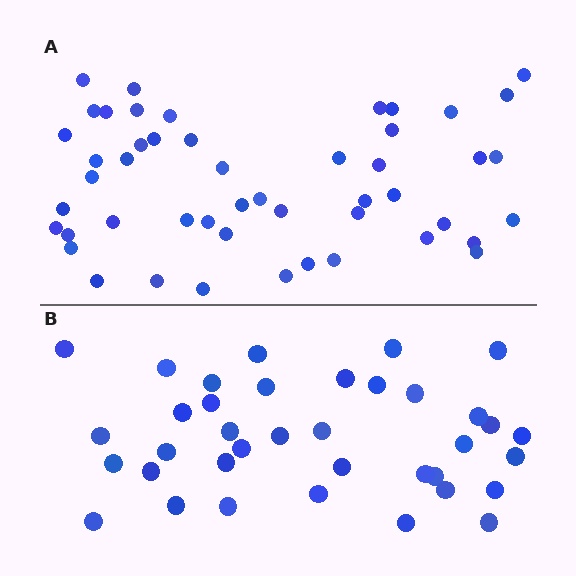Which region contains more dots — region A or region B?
Region A (the top region) has more dots.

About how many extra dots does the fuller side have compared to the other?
Region A has roughly 12 or so more dots than region B.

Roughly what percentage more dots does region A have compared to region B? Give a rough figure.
About 30% more.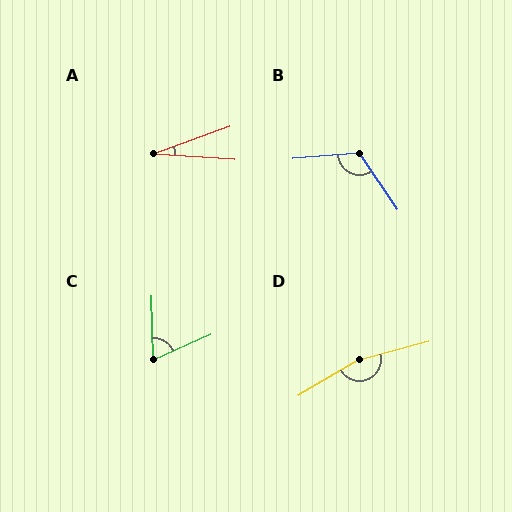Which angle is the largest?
D, at approximately 165 degrees.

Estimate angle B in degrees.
Approximately 119 degrees.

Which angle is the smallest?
A, at approximately 23 degrees.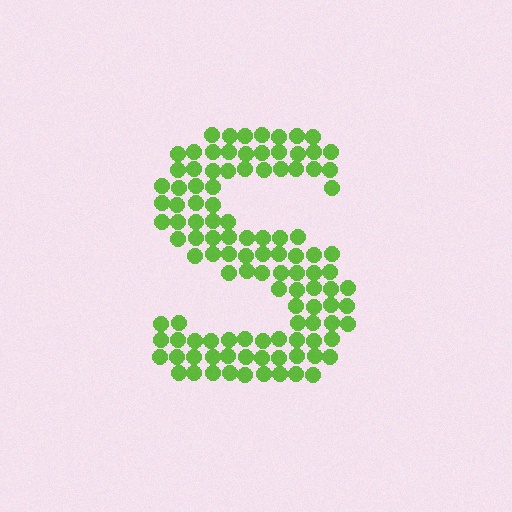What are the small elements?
The small elements are circles.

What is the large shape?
The large shape is the letter S.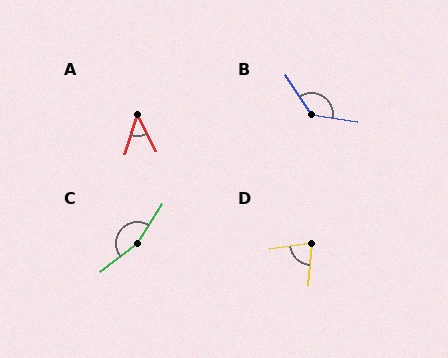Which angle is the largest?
C, at approximately 161 degrees.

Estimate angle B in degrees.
Approximately 131 degrees.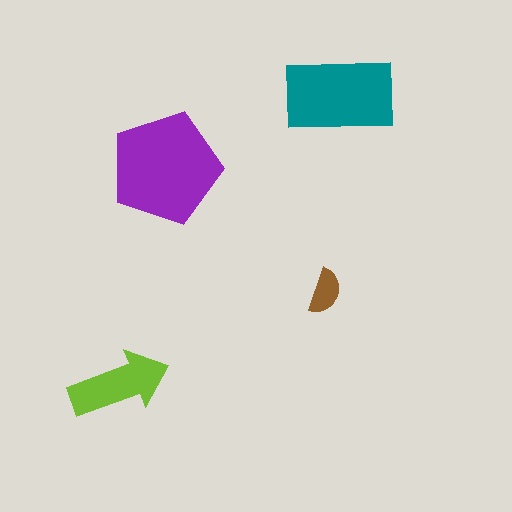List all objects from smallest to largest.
The brown semicircle, the lime arrow, the teal rectangle, the purple pentagon.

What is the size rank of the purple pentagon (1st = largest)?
1st.